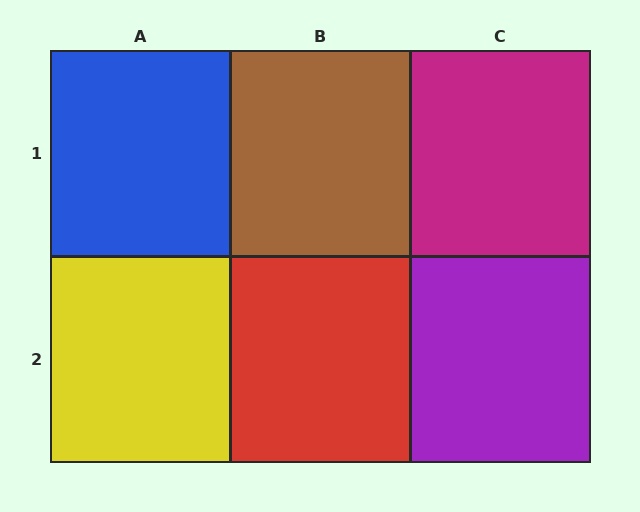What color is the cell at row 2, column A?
Yellow.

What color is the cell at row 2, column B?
Red.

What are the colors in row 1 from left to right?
Blue, brown, magenta.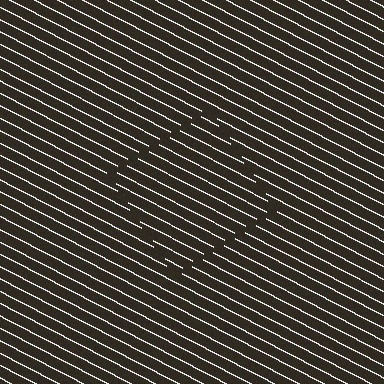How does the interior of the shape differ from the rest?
The interior of the shape contains the same grating, shifted by half a period — the contour is defined by the phase discontinuity where line-ends from the inner and outer gratings abut.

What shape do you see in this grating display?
An illusory square. The interior of the shape contains the same grating, shifted by half a period — the contour is defined by the phase discontinuity where line-ends from the inner and outer gratings abut.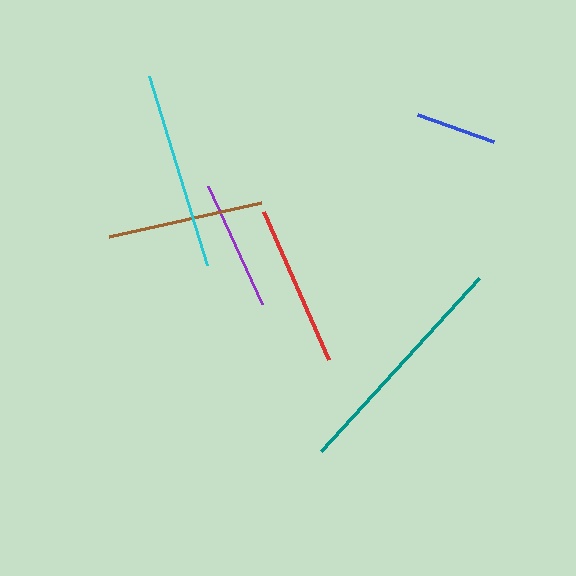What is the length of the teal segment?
The teal segment is approximately 235 pixels long.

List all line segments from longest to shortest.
From longest to shortest: teal, cyan, red, brown, purple, blue.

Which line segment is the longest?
The teal line is the longest at approximately 235 pixels.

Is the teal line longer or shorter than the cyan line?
The teal line is longer than the cyan line.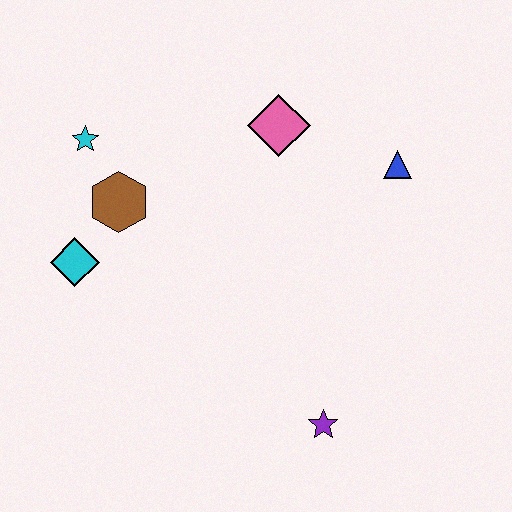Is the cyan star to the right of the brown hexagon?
No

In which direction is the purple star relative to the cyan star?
The purple star is below the cyan star.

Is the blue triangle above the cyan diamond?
Yes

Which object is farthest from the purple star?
The cyan star is farthest from the purple star.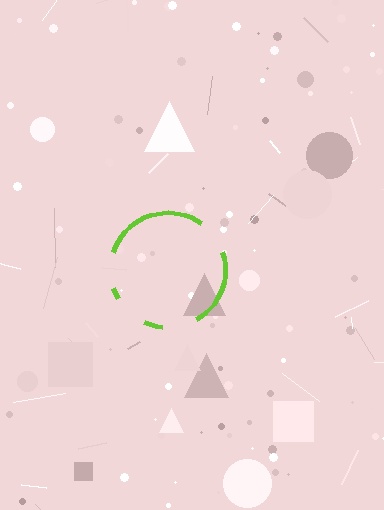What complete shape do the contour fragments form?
The contour fragments form a circle.